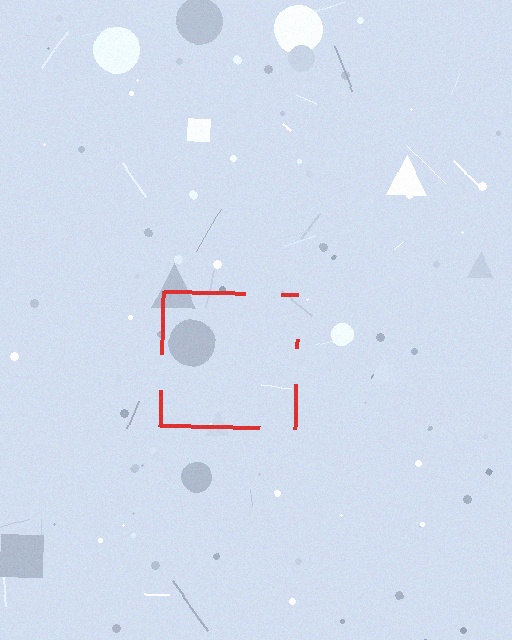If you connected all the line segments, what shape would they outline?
They would outline a square.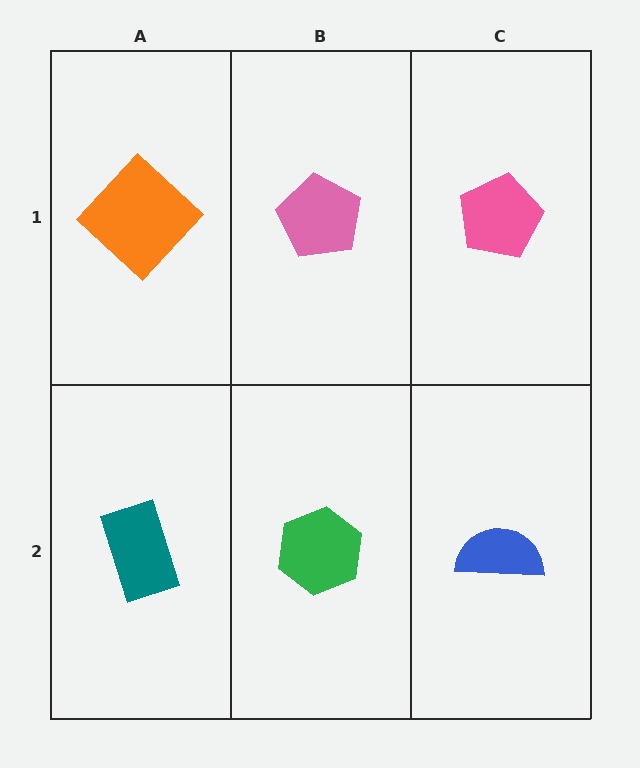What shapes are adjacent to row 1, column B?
A green hexagon (row 2, column B), an orange diamond (row 1, column A), a pink pentagon (row 1, column C).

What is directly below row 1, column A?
A teal rectangle.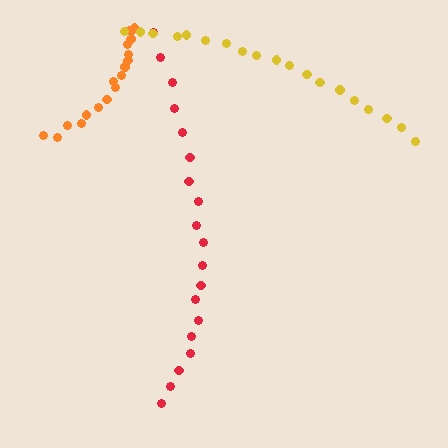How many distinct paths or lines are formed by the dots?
There are 3 distinct paths.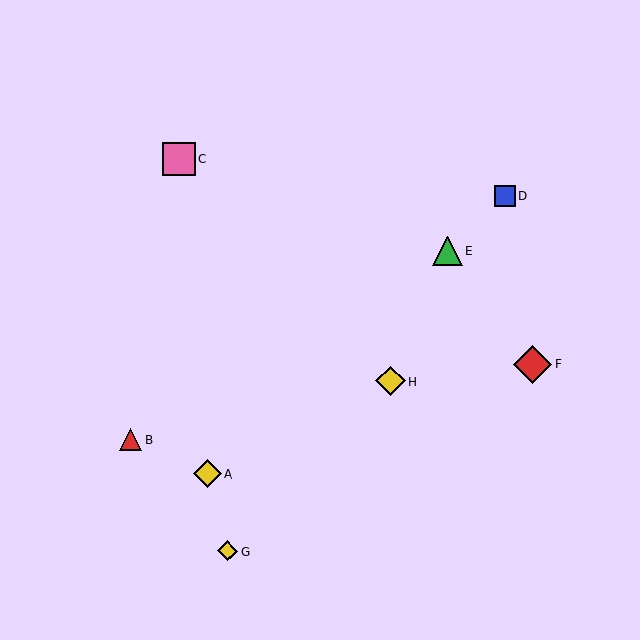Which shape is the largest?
The red diamond (labeled F) is the largest.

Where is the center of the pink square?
The center of the pink square is at (179, 159).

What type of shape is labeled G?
Shape G is a yellow diamond.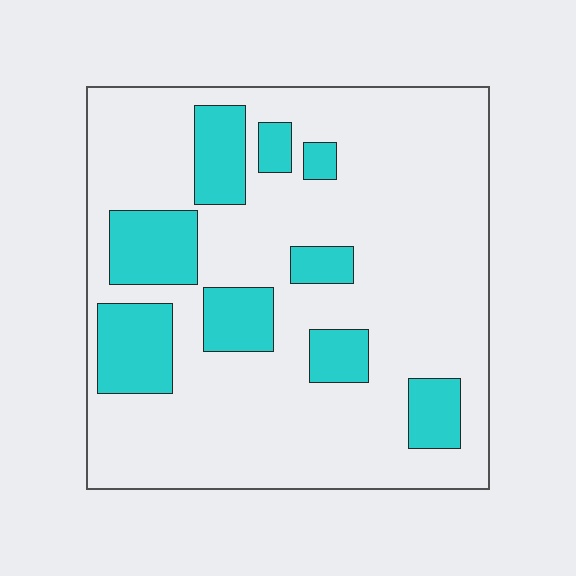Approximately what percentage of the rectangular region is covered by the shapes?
Approximately 20%.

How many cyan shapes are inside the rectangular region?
9.